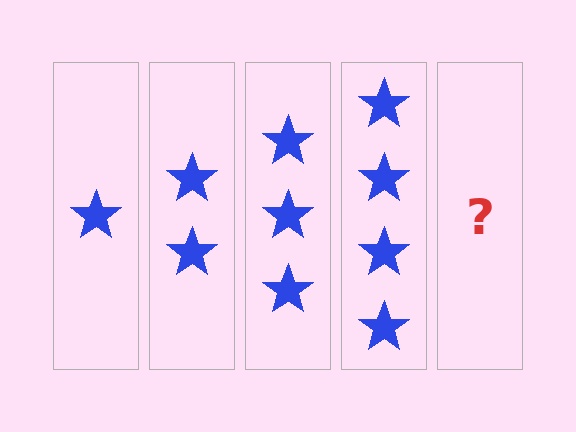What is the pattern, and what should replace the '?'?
The pattern is that each step adds one more star. The '?' should be 5 stars.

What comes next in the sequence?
The next element should be 5 stars.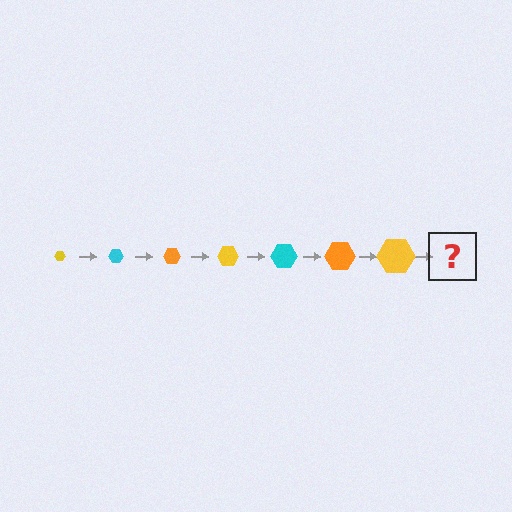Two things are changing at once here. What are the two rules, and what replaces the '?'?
The two rules are that the hexagon grows larger each step and the color cycles through yellow, cyan, and orange. The '?' should be a cyan hexagon, larger than the previous one.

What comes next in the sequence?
The next element should be a cyan hexagon, larger than the previous one.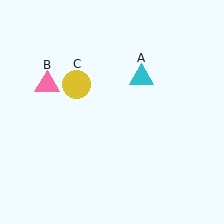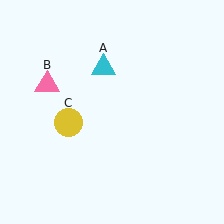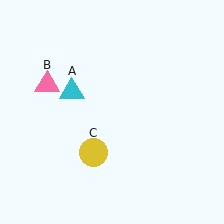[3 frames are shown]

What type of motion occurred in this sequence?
The cyan triangle (object A), yellow circle (object C) rotated counterclockwise around the center of the scene.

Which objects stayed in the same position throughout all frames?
Pink triangle (object B) remained stationary.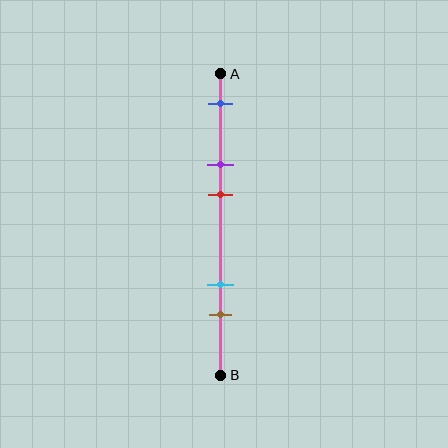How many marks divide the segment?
There are 5 marks dividing the segment.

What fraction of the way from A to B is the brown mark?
The brown mark is approximately 80% (0.8) of the way from A to B.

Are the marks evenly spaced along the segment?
No, the marks are not evenly spaced.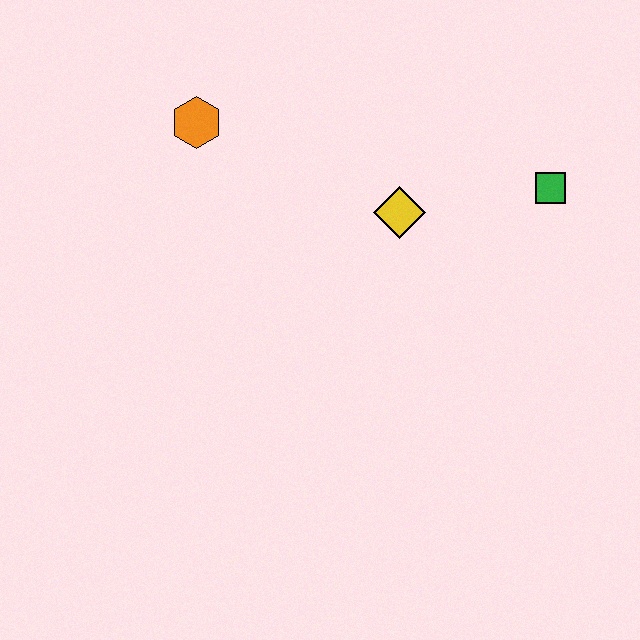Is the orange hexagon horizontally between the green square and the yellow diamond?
No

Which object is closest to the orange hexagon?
The yellow diamond is closest to the orange hexagon.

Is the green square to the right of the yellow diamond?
Yes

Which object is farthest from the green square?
The orange hexagon is farthest from the green square.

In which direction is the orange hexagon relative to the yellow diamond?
The orange hexagon is to the left of the yellow diamond.